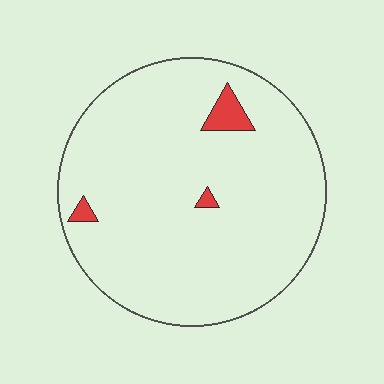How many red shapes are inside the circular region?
3.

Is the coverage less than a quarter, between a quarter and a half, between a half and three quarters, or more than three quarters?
Less than a quarter.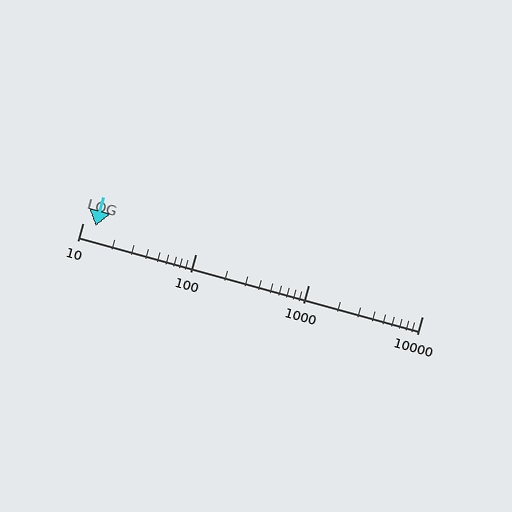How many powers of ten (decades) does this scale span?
The scale spans 3 decades, from 10 to 10000.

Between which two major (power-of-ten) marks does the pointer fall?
The pointer is between 10 and 100.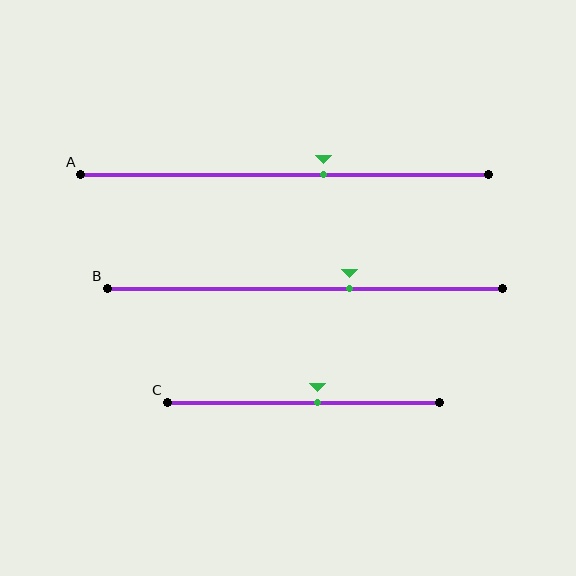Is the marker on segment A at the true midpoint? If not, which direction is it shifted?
No, the marker on segment A is shifted to the right by about 9% of the segment length.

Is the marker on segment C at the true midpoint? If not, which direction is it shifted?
No, the marker on segment C is shifted to the right by about 5% of the segment length.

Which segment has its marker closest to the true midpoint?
Segment C has its marker closest to the true midpoint.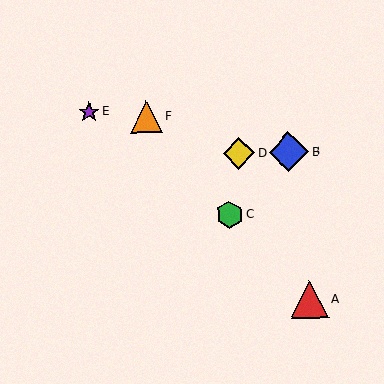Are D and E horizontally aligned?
No, D is at y≈153 and E is at y≈112.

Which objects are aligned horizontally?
Objects B, D are aligned horizontally.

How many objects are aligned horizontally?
2 objects (B, D) are aligned horizontally.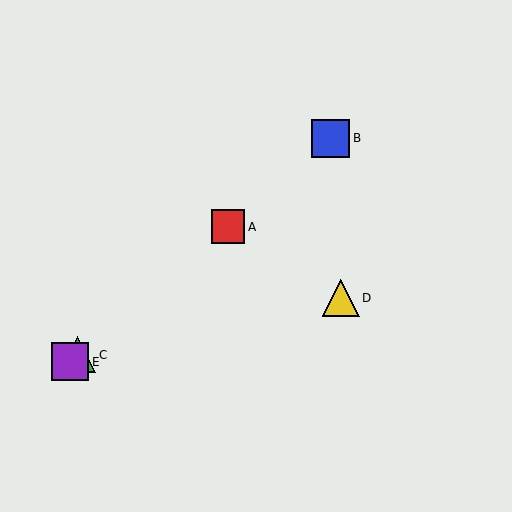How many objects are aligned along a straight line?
4 objects (A, B, C, E) are aligned along a straight line.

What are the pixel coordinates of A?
Object A is at (228, 227).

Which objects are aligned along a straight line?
Objects A, B, C, E are aligned along a straight line.